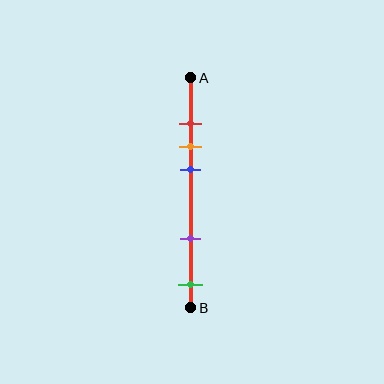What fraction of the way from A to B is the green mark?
The green mark is approximately 90% (0.9) of the way from A to B.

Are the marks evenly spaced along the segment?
No, the marks are not evenly spaced.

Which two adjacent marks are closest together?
The red and orange marks are the closest adjacent pair.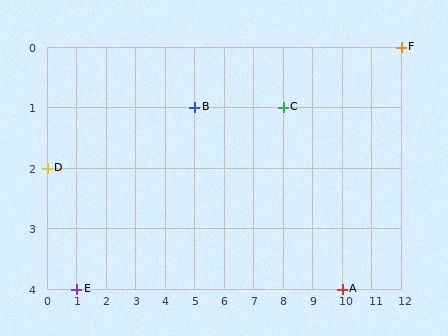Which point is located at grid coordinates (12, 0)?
Point F is at (12, 0).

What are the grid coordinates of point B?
Point B is at grid coordinates (5, 1).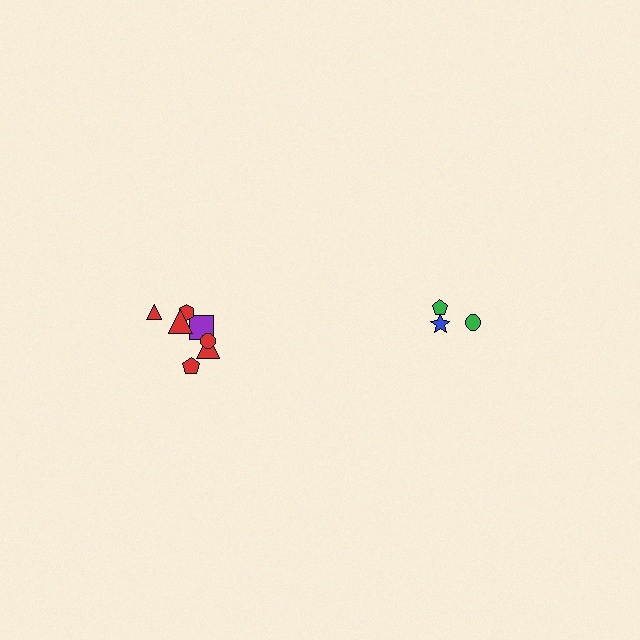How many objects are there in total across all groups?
There are 10 objects.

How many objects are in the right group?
There are 3 objects.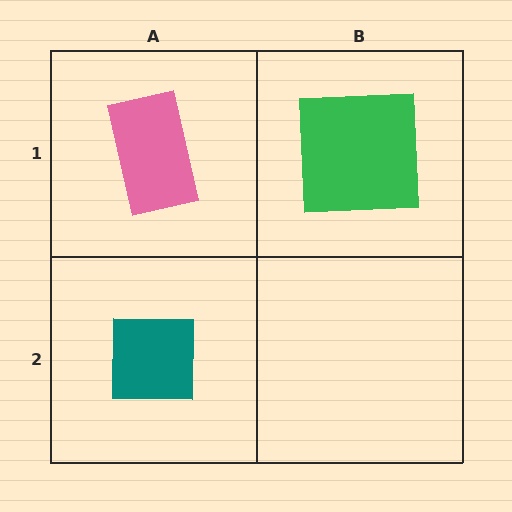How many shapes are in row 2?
1 shape.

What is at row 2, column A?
A teal square.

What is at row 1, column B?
A green square.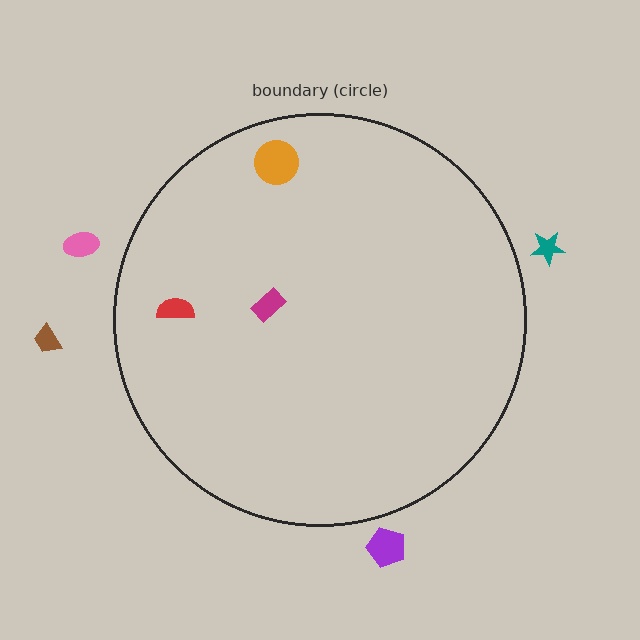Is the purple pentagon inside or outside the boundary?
Outside.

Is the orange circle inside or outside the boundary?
Inside.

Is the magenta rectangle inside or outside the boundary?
Inside.